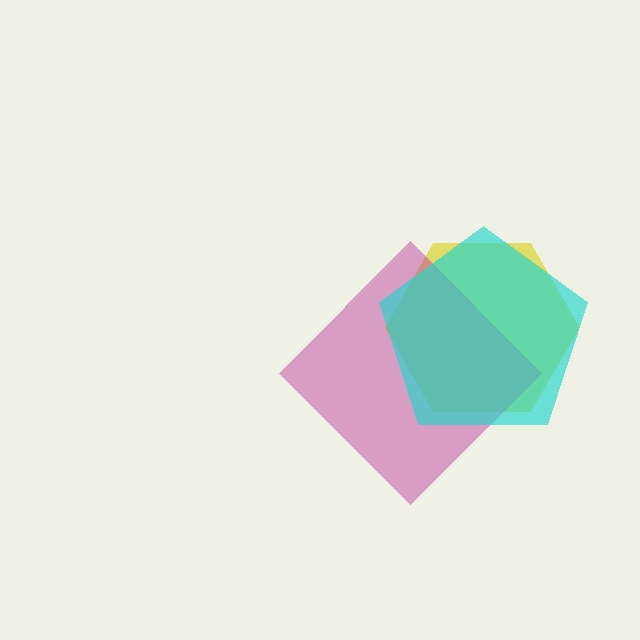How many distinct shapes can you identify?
There are 3 distinct shapes: a yellow hexagon, a magenta diamond, a cyan pentagon.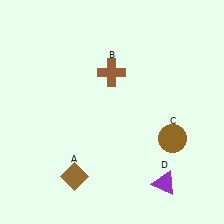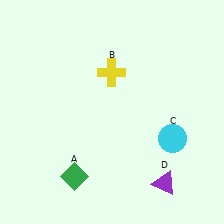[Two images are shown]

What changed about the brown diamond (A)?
In Image 1, A is brown. In Image 2, it changed to green.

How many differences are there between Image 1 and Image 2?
There are 3 differences between the two images.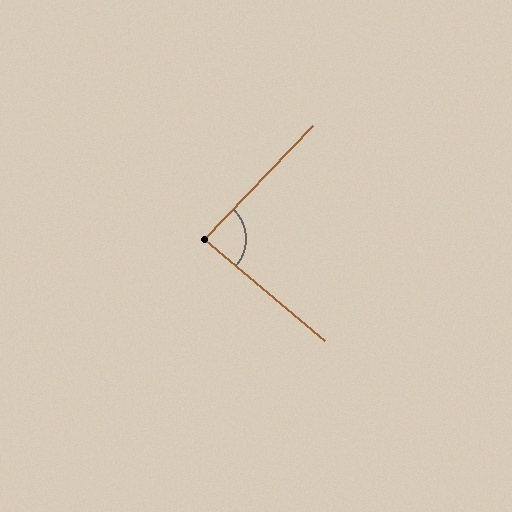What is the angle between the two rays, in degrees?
Approximately 87 degrees.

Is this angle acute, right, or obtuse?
It is approximately a right angle.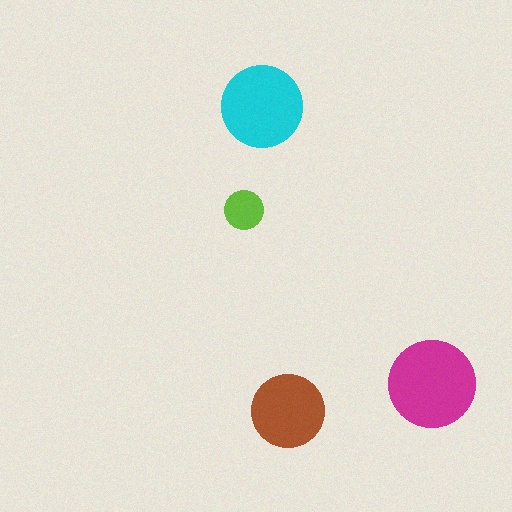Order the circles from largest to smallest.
the magenta one, the cyan one, the brown one, the lime one.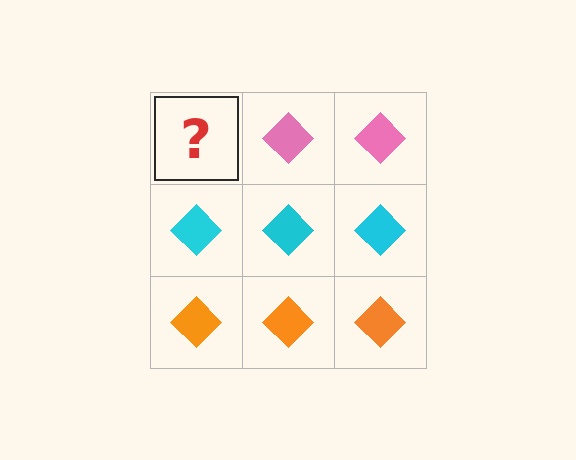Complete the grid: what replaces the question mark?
The question mark should be replaced with a pink diamond.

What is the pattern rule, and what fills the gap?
The rule is that each row has a consistent color. The gap should be filled with a pink diamond.